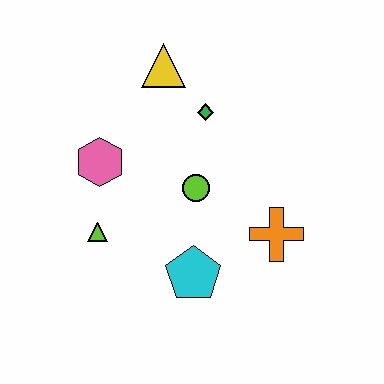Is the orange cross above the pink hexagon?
No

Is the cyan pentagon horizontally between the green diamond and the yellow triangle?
Yes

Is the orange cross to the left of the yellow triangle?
No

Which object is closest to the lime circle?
The green diamond is closest to the lime circle.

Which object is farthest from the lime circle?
The yellow triangle is farthest from the lime circle.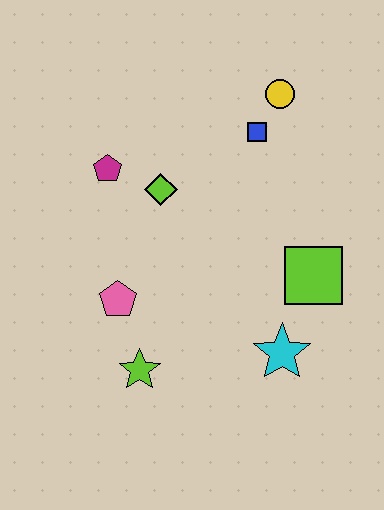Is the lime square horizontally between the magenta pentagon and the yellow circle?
No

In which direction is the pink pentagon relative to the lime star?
The pink pentagon is above the lime star.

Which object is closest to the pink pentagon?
The lime star is closest to the pink pentagon.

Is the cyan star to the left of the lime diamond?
No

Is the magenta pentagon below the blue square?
Yes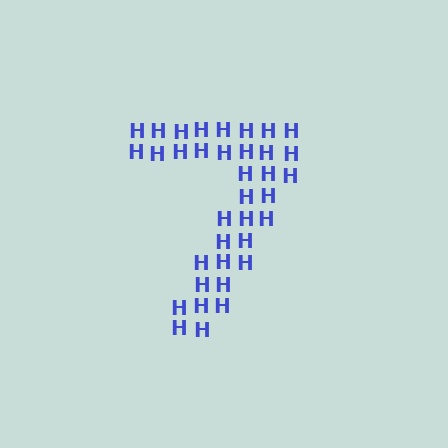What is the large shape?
The large shape is the digit 7.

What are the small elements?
The small elements are letter H's.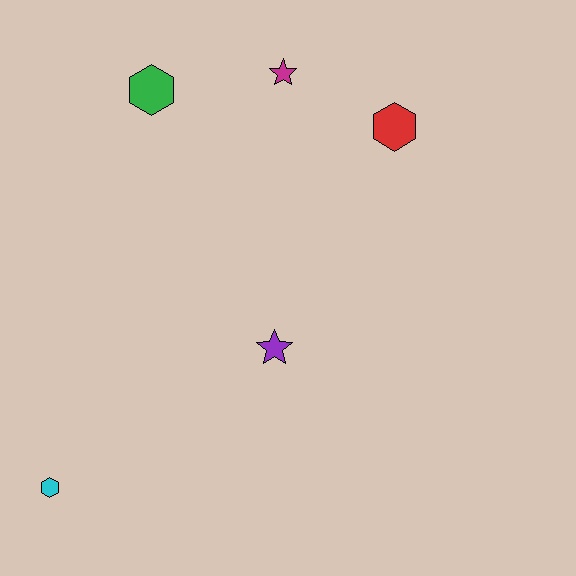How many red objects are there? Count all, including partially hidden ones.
There is 1 red object.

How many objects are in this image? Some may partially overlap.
There are 5 objects.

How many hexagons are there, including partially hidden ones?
There are 3 hexagons.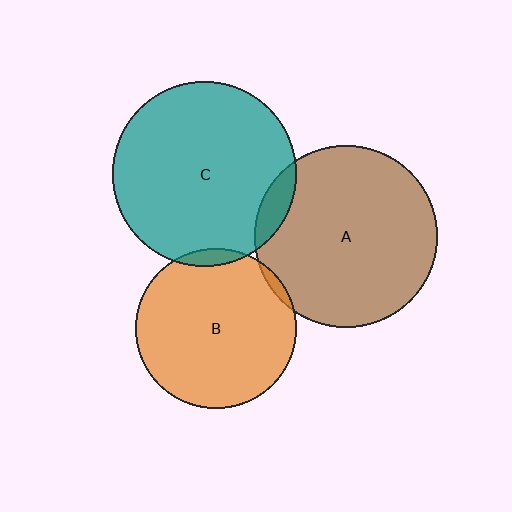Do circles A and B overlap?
Yes.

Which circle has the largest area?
Circle C (teal).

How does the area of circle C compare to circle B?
Approximately 1.3 times.